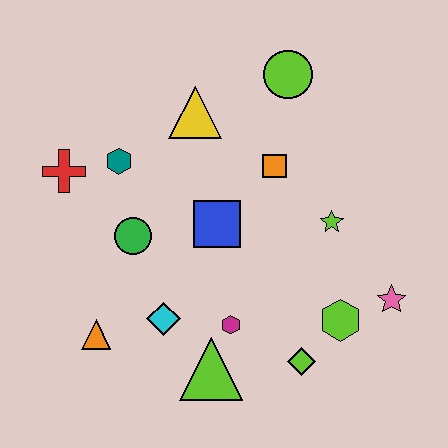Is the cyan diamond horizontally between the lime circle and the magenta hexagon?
No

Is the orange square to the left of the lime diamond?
Yes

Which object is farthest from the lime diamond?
The red cross is farthest from the lime diamond.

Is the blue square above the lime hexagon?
Yes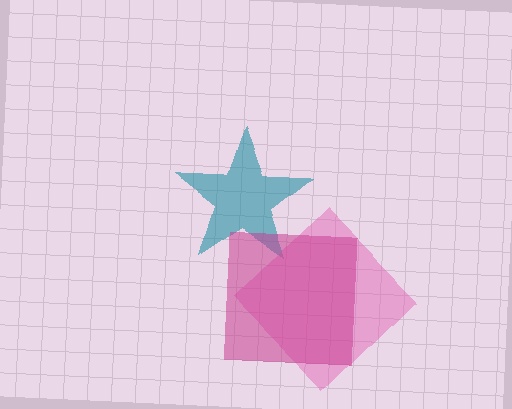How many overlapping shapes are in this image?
There are 3 overlapping shapes in the image.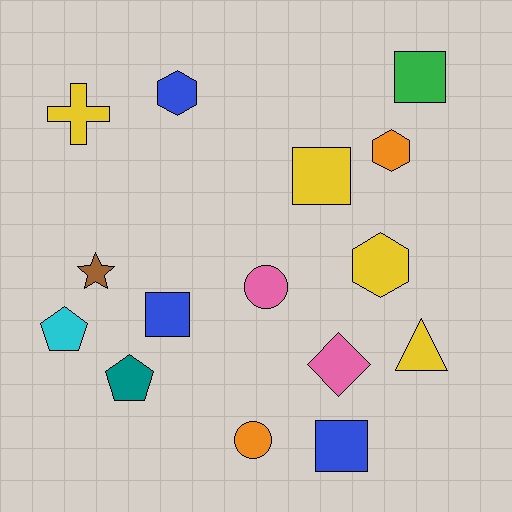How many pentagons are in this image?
There are 2 pentagons.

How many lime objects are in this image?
There are no lime objects.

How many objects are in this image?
There are 15 objects.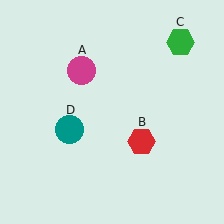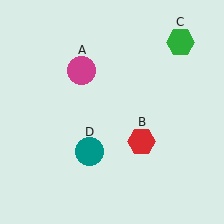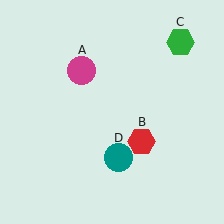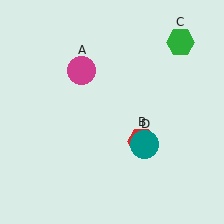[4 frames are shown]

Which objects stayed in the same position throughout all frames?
Magenta circle (object A) and red hexagon (object B) and green hexagon (object C) remained stationary.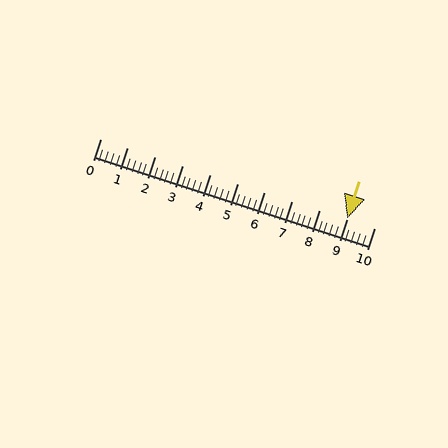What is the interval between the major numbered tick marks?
The major tick marks are spaced 1 units apart.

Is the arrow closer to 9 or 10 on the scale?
The arrow is closer to 9.